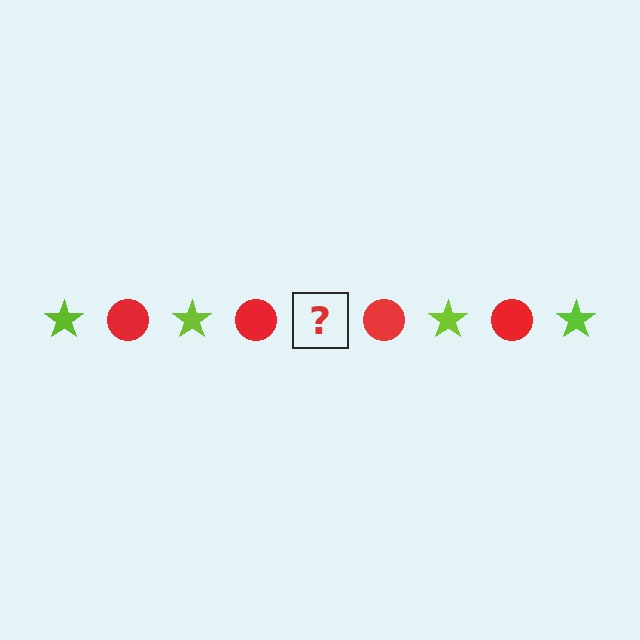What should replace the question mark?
The question mark should be replaced with a lime star.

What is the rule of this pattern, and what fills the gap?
The rule is that the pattern alternates between lime star and red circle. The gap should be filled with a lime star.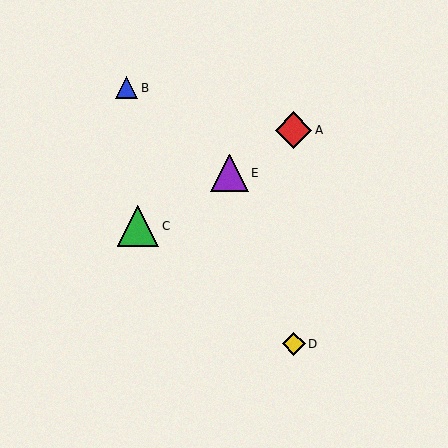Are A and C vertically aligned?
No, A is at x≈294 and C is at x≈138.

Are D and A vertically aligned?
Yes, both are at x≈294.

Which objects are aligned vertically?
Objects A, D are aligned vertically.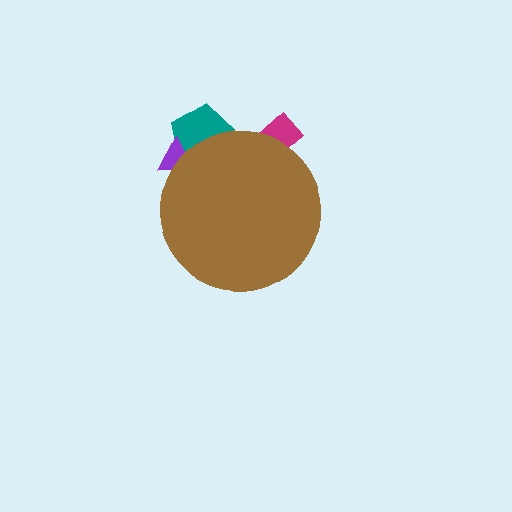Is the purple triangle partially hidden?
Yes, the purple triangle is partially hidden behind the brown circle.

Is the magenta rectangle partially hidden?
Yes, the magenta rectangle is partially hidden behind the brown circle.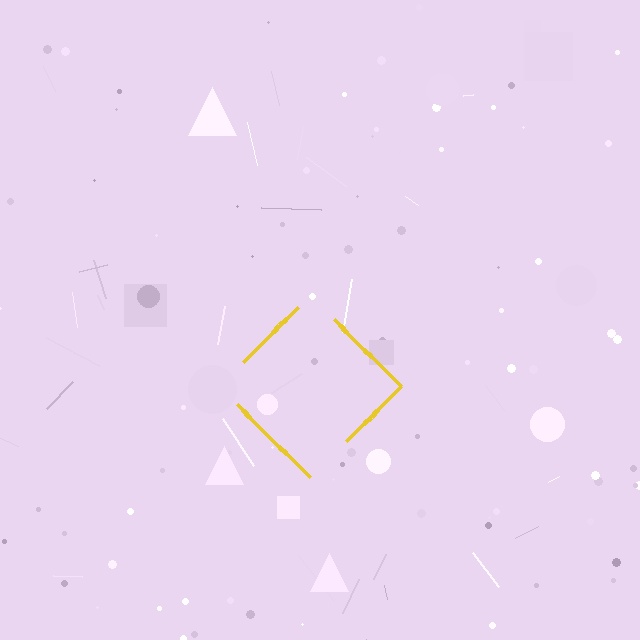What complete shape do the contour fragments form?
The contour fragments form a diamond.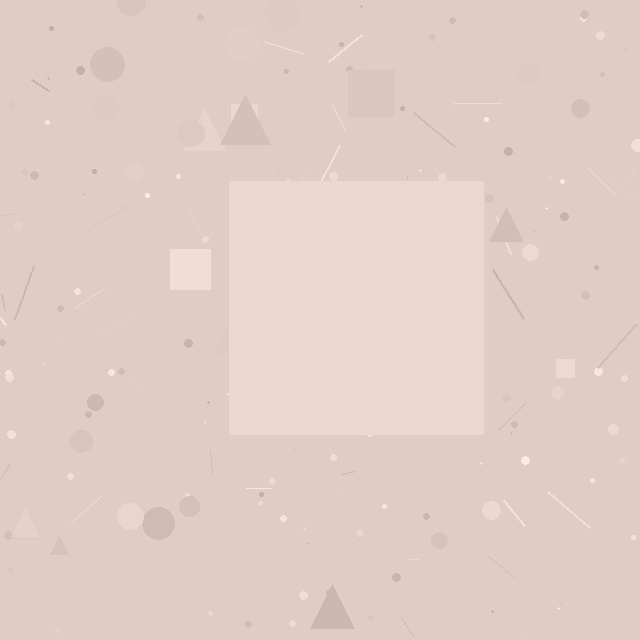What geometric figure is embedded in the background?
A square is embedded in the background.